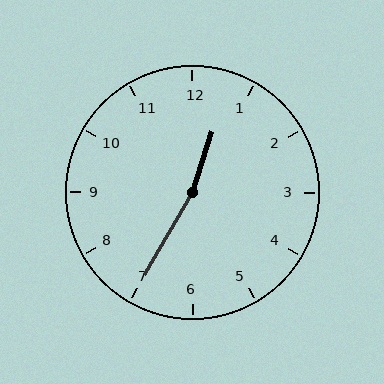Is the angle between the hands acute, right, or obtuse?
It is obtuse.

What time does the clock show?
12:35.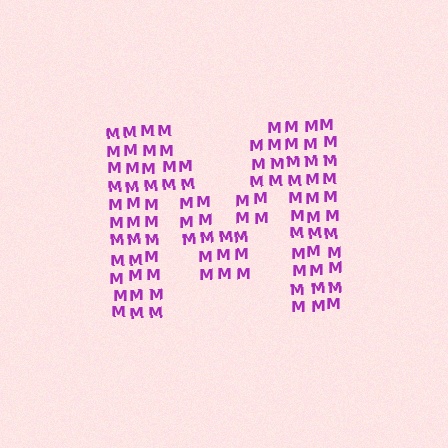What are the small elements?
The small elements are letter M's.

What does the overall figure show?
The overall figure shows the letter M.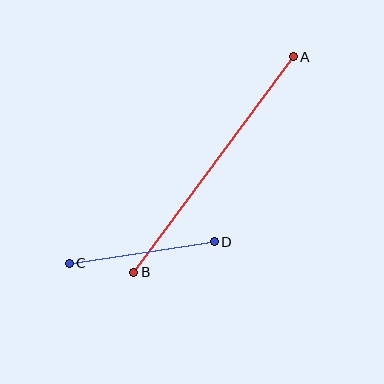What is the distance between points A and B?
The distance is approximately 268 pixels.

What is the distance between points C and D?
The distance is approximately 147 pixels.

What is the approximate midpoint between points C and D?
The midpoint is at approximately (142, 253) pixels.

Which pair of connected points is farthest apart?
Points A and B are farthest apart.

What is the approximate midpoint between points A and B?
The midpoint is at approximately (213, 165) pixels.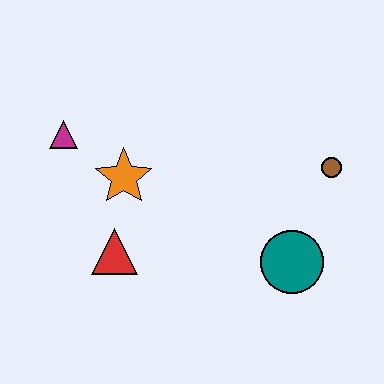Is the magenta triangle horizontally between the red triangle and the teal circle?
No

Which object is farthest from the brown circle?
The magenta triangle is farthest from the brown circle.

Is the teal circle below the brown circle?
Yes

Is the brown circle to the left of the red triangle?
No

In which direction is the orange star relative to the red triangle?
The orange star is above the red triangle.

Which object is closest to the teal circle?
The brown circle is closest to the teal circle.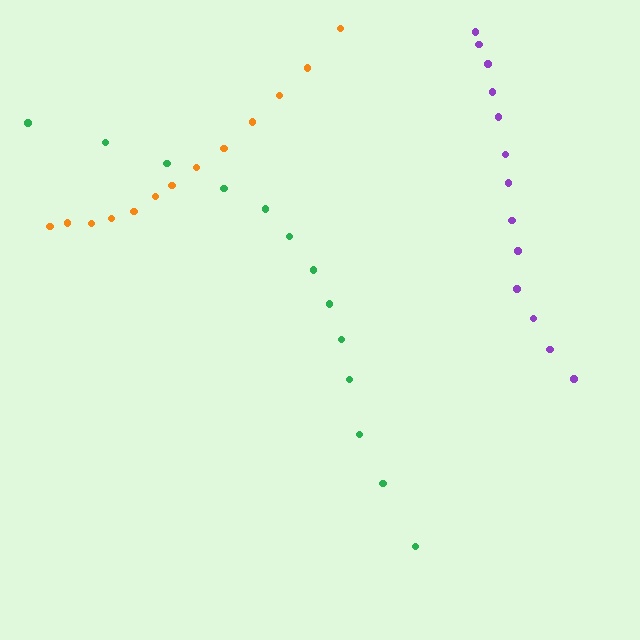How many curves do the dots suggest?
There are 3 distinct paths.